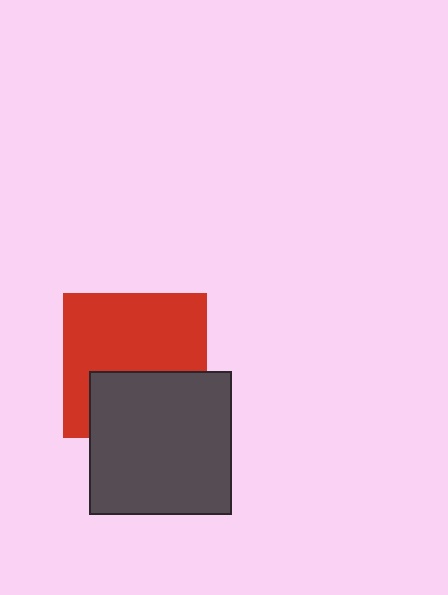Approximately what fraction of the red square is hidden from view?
Roughly 38% of the red square is hidden behind the dark gray square.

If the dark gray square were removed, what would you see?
You would see the complete red square.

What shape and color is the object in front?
The object in front is a dark gray square.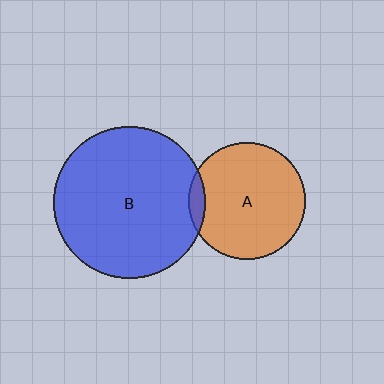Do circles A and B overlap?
Yes.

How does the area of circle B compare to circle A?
Approximately 1.7 times.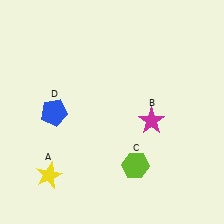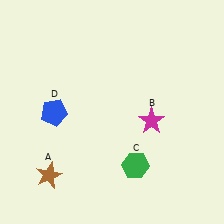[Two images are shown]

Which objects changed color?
A changed from yellow to brown. C changed from lime to green.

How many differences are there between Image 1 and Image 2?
There are 2 differences between the two images.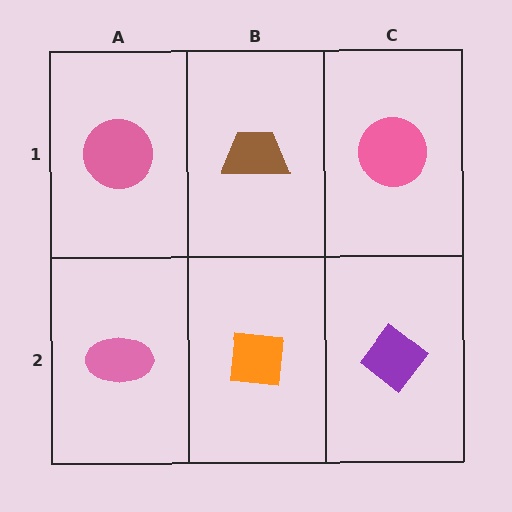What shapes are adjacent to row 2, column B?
A brown trapezoid (row 1, column B), a pink ellipse (row 2, column A), a purple diamond (row 2, column C).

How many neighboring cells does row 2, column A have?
2.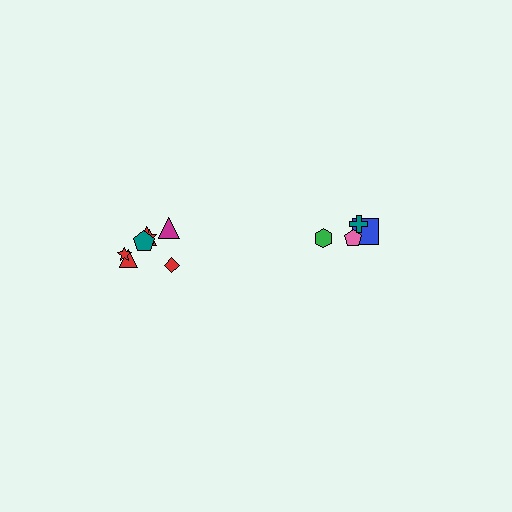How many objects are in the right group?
There are 4 objects.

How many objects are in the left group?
There are 7 objects.